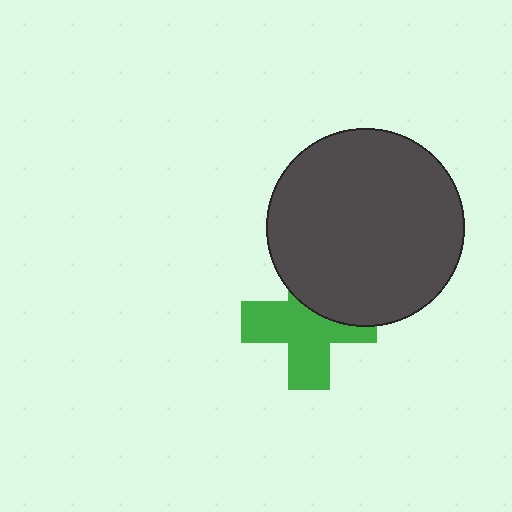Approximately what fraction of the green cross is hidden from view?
Roughly 35% of the green cross is hidden behind the dark gray circle.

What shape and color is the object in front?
The object in front is a dark gray circle.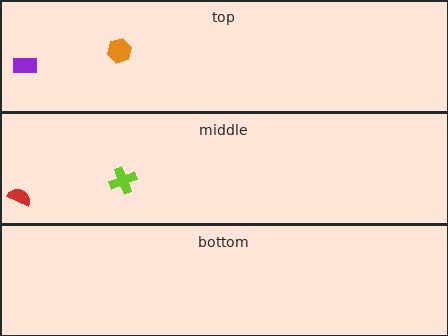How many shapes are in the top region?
2.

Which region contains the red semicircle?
The middle region.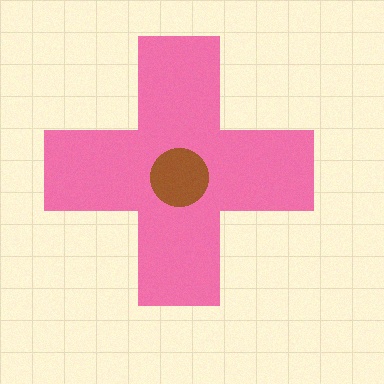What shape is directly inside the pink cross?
The brown circle.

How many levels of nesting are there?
2.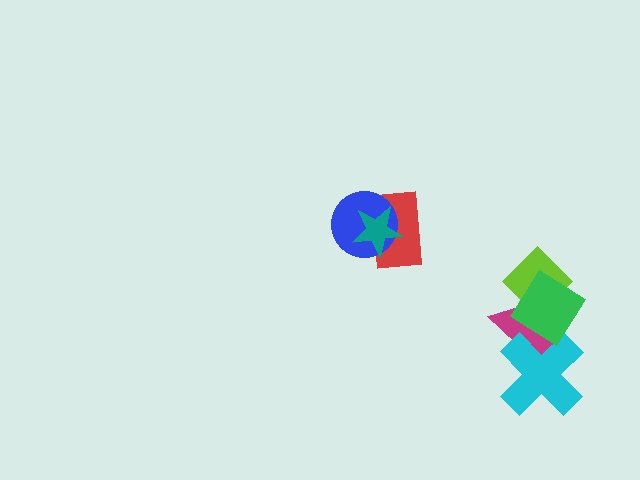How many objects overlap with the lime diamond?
2 objects overlap with the lime diamond.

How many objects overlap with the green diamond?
3 objects overlap with the green diamond.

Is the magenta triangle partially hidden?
Yes, it is partially covered by another shape.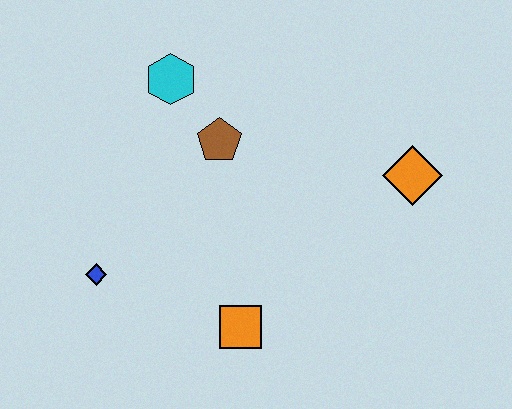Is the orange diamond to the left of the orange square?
No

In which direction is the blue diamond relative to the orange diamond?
The blue diamond is to the left of the orange diamond.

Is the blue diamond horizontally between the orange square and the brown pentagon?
No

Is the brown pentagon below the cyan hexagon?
Yes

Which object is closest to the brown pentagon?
The cyan hexagon is closest to the brown pentagon.